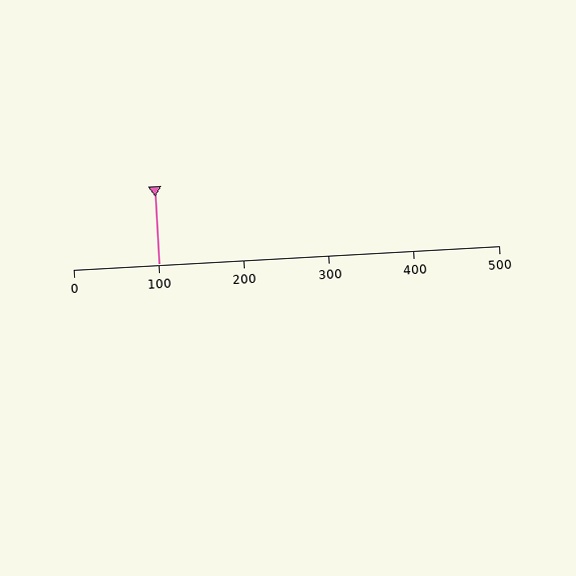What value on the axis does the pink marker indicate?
The marker indicates approximately 100.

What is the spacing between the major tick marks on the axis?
The major ticks are spaced 100 apart.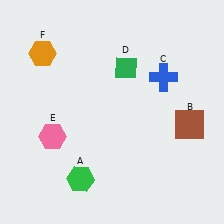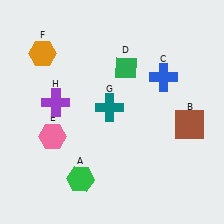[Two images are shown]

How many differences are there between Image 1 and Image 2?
There are 2 differences between the two images.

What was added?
A teal cross (G), a purple cross (H) were added in Image 2.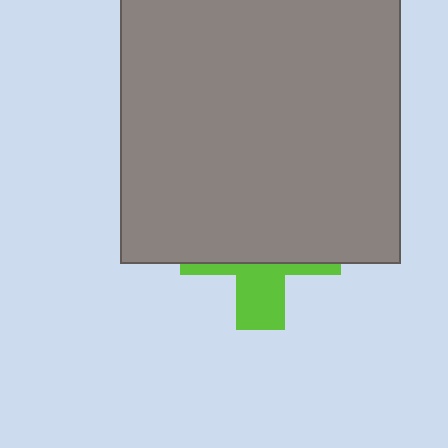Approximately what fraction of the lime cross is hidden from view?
Roughly 66% of the lime cross is hidden behind the gray square.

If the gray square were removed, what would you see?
You would see the complete lime cross.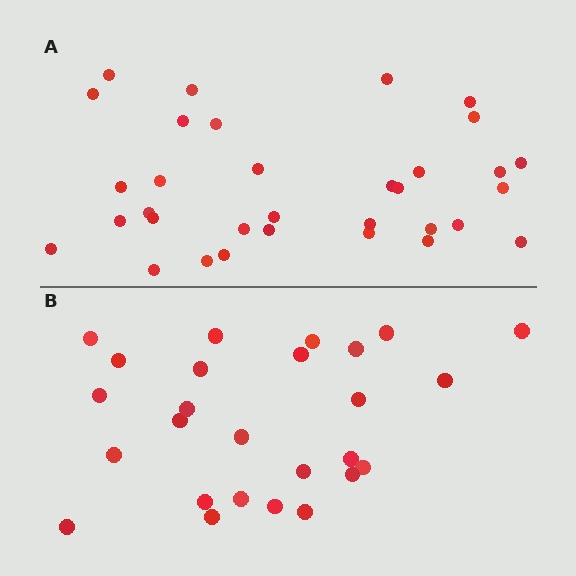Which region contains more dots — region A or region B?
Region A (the top region) has more dots.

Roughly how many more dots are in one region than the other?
Region A has roughly 8 or so more dots than region B.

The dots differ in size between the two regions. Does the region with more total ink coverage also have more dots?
No. Region B has more total ink coverage because its dots are larger, but region A actually contains more individual dots. Total area can be misleading — the number of items is what matters here.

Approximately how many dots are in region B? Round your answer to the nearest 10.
About 30 dots. (The exact count is 26, which rounds to 30.)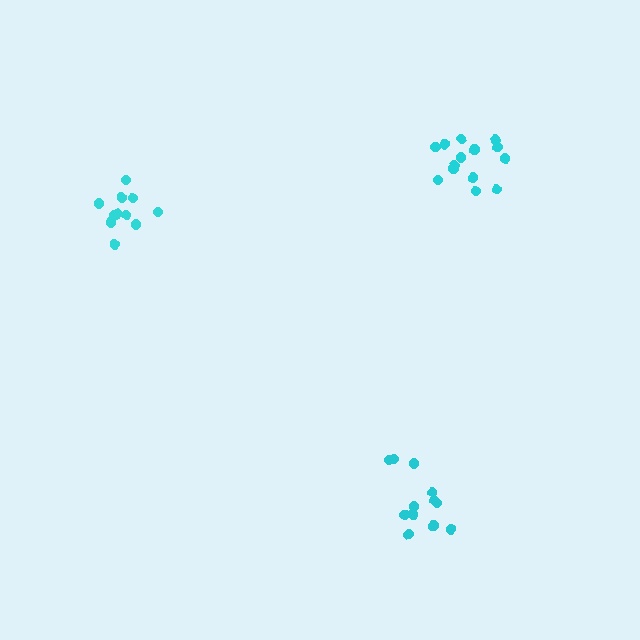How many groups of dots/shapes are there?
There are 3 groups.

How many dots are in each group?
Group 1: 12 dots, Group 2: 14 dots, Group 3: 12 dots (38 total).